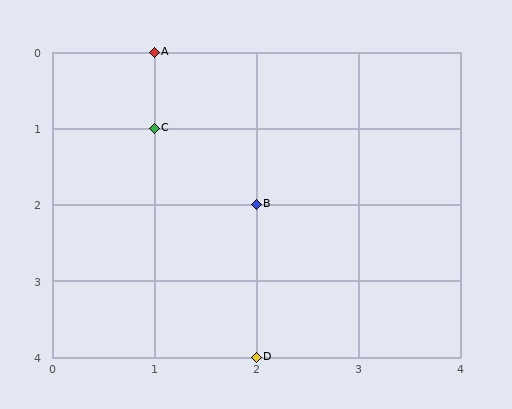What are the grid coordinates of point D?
Point D is at grid coordinates (2, 4).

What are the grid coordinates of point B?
Point B is at grid coordinates (2, 2).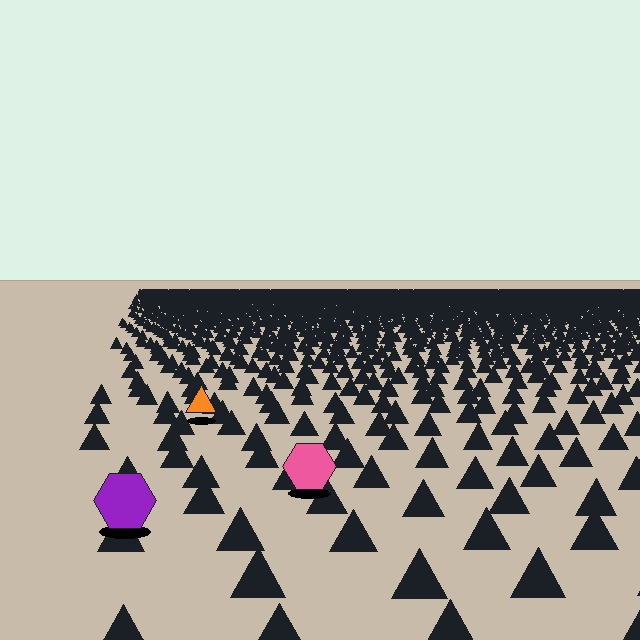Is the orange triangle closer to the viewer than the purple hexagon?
No. The purple hexagon is closer — you can tell from the texture gradient: the ground texture is coarser near it.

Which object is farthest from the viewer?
The orange triangle is farthest from the viewer. It appears smaller and the ground texture around it is denser.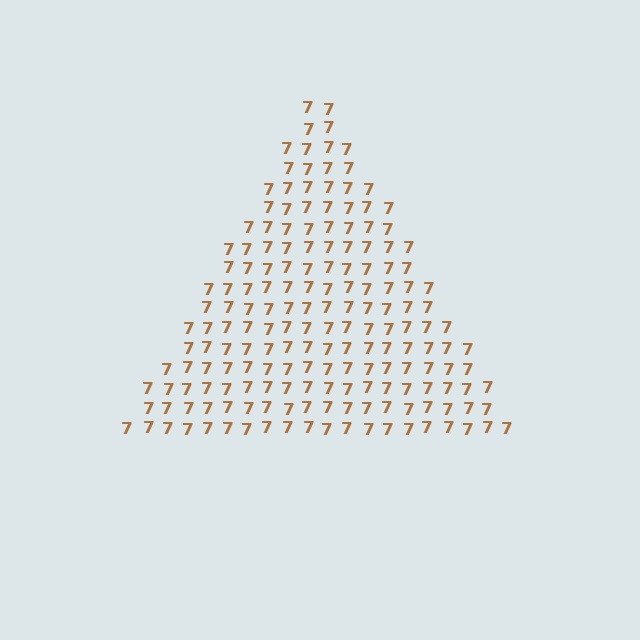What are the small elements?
The small elements are digit 7's.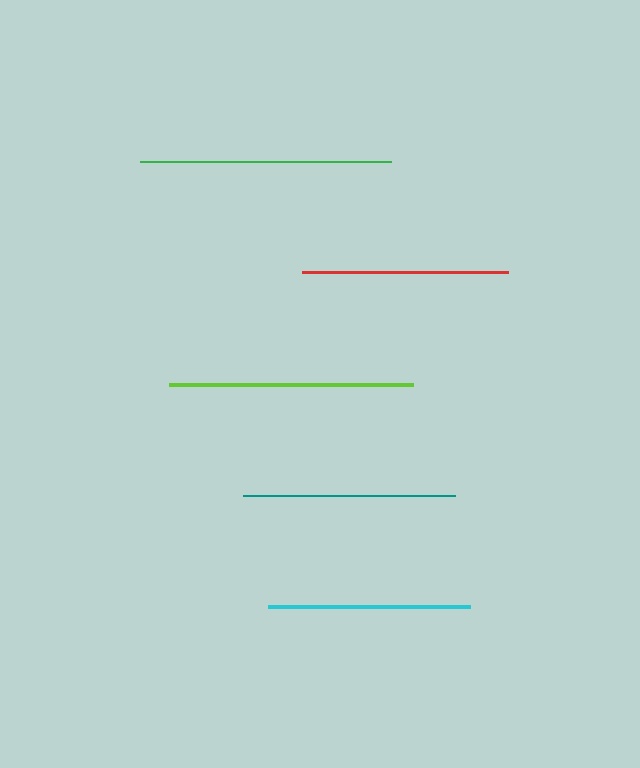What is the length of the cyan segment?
The cyan segment is approximately 202 pixels long.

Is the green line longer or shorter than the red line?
The green line is longer than the red line.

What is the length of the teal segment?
The teal segment is approximately 212 pixels long.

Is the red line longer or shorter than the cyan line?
The red line is longer than the cyan line.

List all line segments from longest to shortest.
From longest to shortest: green, lime, teal, red, cyan.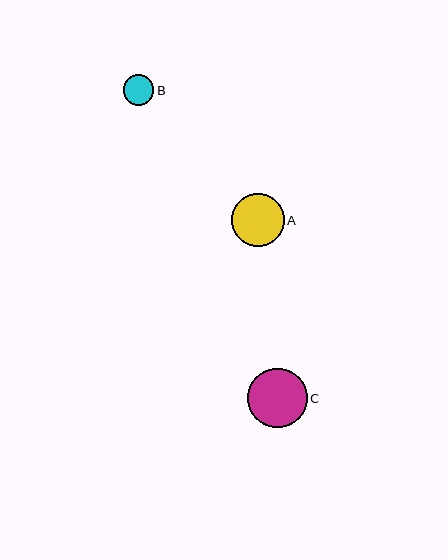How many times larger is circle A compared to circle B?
Circle A is approximately 1.7 times the size of circle B.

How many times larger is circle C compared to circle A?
Circle C is approximately 1.1 times the size of circle A.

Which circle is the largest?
Circle C is the largest with a size of approximately 59 pixels.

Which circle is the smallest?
Circle B is the smallest with a size of approximately 30 pixels.